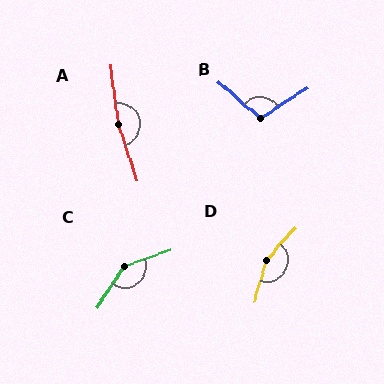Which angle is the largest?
A, at approximately 169 degrees.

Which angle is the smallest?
B, at approximately 106 degrees.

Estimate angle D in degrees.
Approximately 154 degrees.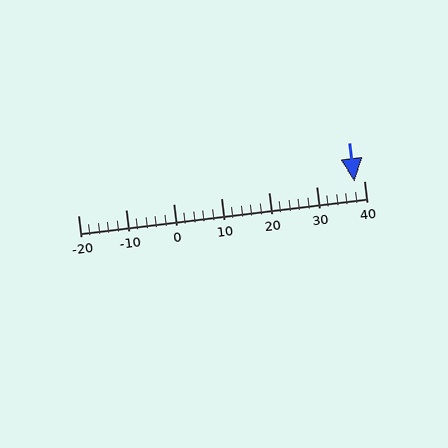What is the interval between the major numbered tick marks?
The major tick marks are spaced 10 units apart.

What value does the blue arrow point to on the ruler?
The blue arrow points to approximately 38.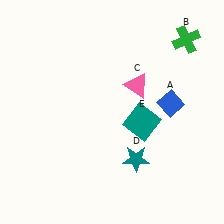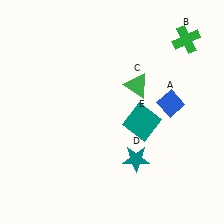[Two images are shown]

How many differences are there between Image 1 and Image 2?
There is 1 difference between the two images.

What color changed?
The triangle (C) changed from pink in Image 1 to green in Image 2.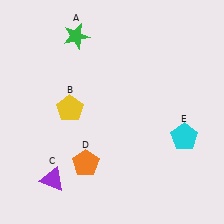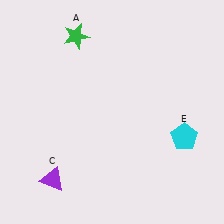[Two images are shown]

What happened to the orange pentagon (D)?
The orange pentagon (D) was removed in Image 2. It was in the bottom-left area of Image 1.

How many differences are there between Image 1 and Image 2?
There are 2 differences between the two images.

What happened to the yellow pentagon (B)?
The yellow pentagon (B) was removed in Image 2. It was in the top-left area of Image 1.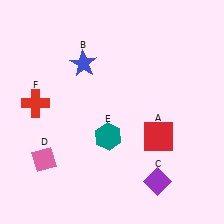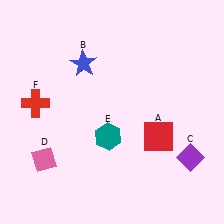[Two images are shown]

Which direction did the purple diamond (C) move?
The purple diamond (C) moved right.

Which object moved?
The purple diamond (C) moved right.